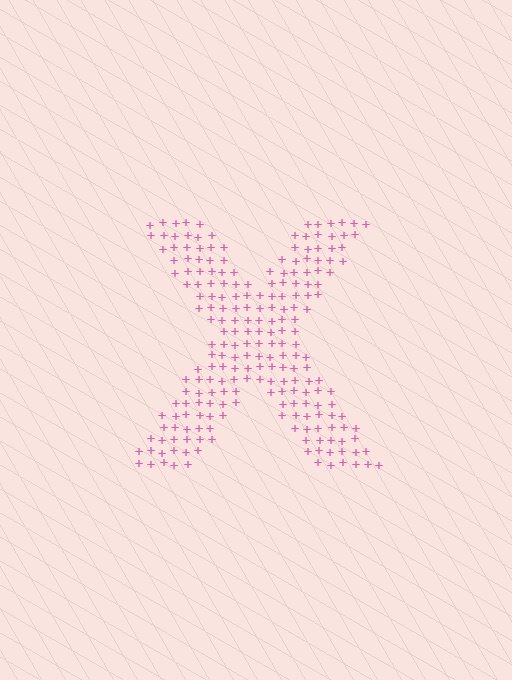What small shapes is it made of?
It is made of small plus signs.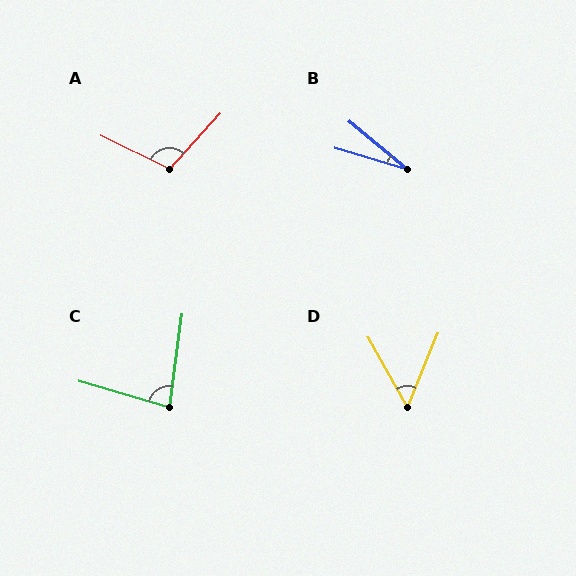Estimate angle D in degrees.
Approximately 52 degrees.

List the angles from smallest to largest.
B (23°), D (52°), C (81°), A (107°).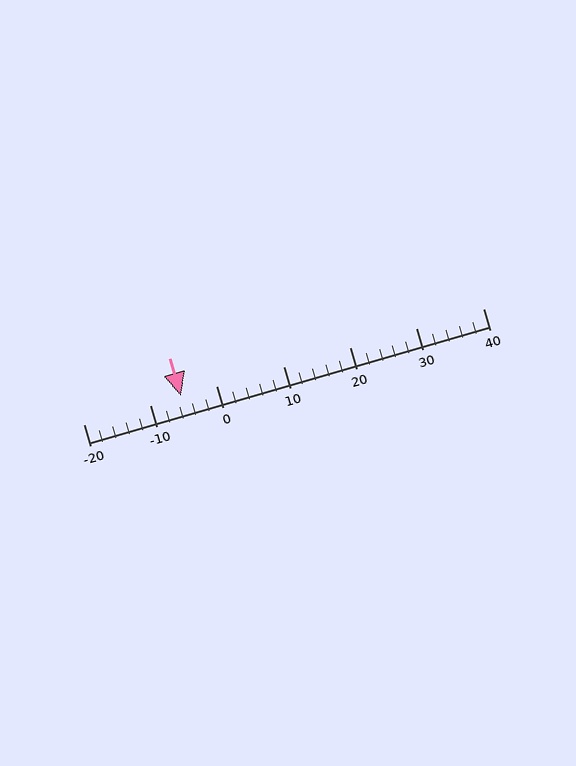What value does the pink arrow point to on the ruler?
The pink arrow points to approximately -5.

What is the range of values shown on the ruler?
The ruler shows values from -20 to 40.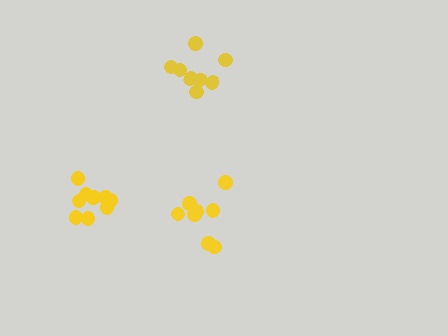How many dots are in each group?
Group 1: 9 dots, Group 2: 8 dots, Group 3: 8 dots (25 total).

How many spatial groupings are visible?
There are 3 spatial groupings.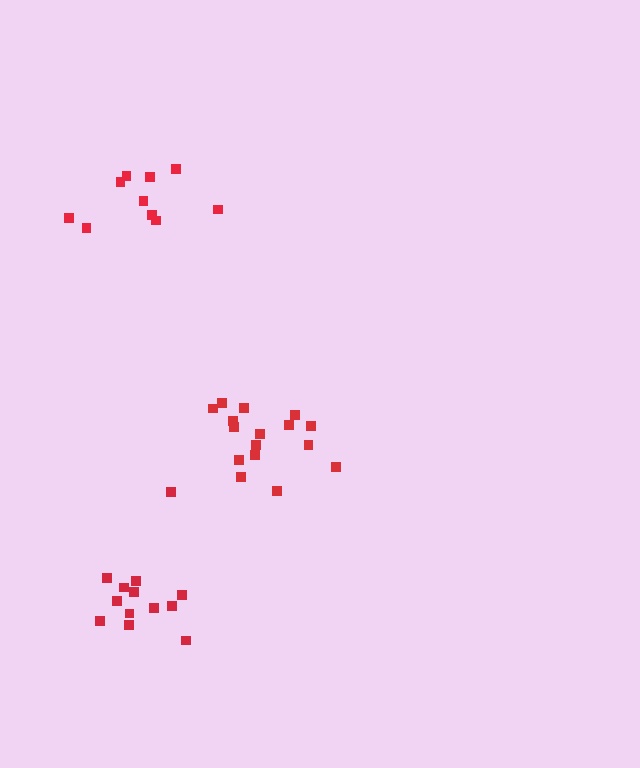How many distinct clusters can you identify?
There are 3 distinct clusters.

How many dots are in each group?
Group 1: 10 dots, Group 2: 13 dots, Group 3: 16 dots (39 total).